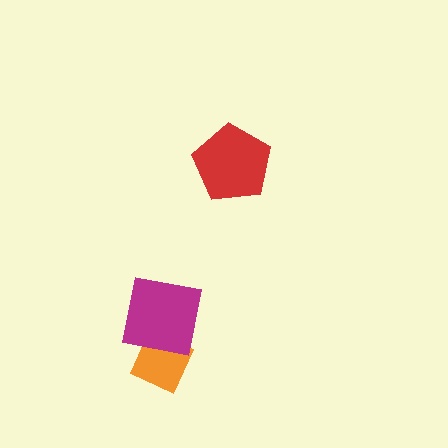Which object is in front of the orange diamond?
The magenta square is in front of the orange diamond.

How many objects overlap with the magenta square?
1 object overlaps with the magenta square.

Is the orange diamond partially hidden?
Yes, it is partially covered by another shape.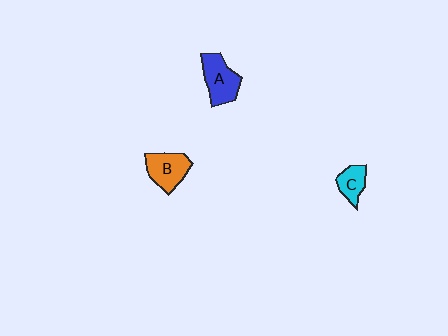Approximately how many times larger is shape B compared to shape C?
Approximately 1.6 times.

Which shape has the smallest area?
Shape C (cyan).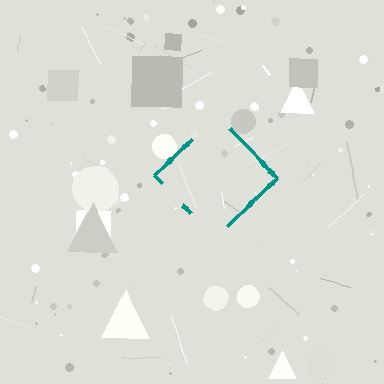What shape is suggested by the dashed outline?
The dashed outline suggests a diamond.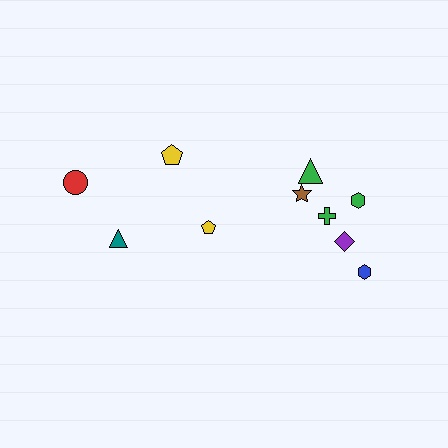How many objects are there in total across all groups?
There are 10 objects.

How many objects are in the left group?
There are 4 objects.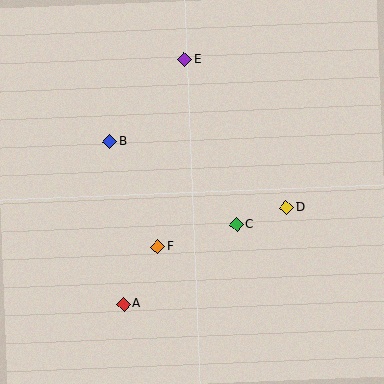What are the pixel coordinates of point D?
Point D is at (286, 208).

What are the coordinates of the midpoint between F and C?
The midpoint between F and C is at (197, 236).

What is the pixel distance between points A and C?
The distance between A and C is 138 pixels.